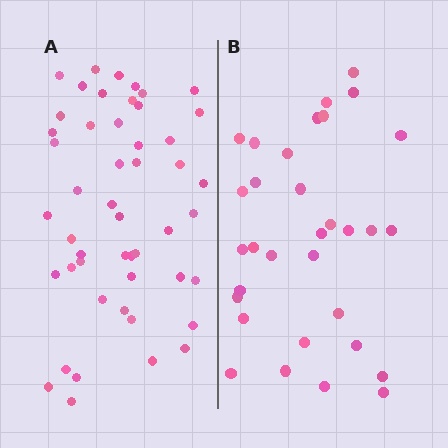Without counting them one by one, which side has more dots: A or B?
Region A (the left region) has more dots.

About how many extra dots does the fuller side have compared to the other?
Region A has approximately 15 more dots than region B.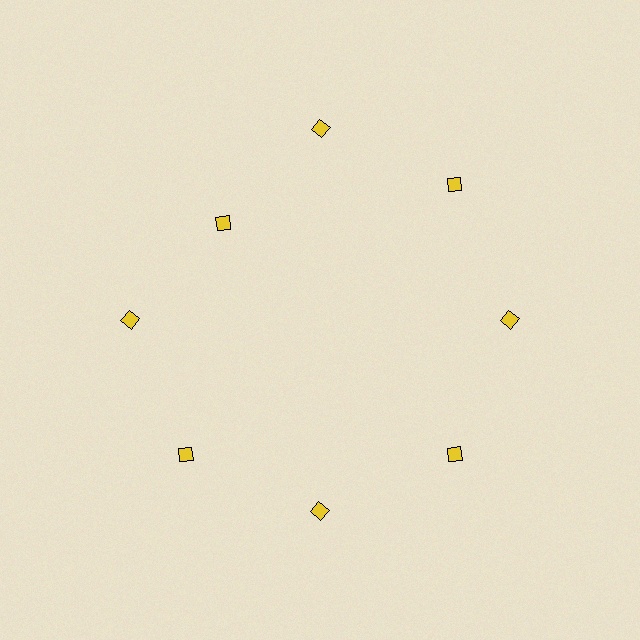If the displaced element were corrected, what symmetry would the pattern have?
It would have 8-fold rotational symmetry — the pattern would map onto itself every 45 degrees.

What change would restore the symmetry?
The symmetry would be restored by moving it outward, back onto the ring so that all 8 diamonds sit at equal angles and equal distance from the center.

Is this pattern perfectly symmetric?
No. The 8 yellow diamonds are arranged in a ring, but one element near the 10 o'clock position is pulled inward toward the center, breaking the 8-fold rotational symmetry.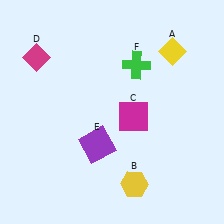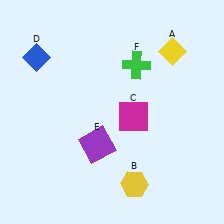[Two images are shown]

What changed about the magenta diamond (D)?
In Image 1, D is magenta. In Image 2, it changed to blue.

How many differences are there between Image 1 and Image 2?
There is 1 difference between the two images.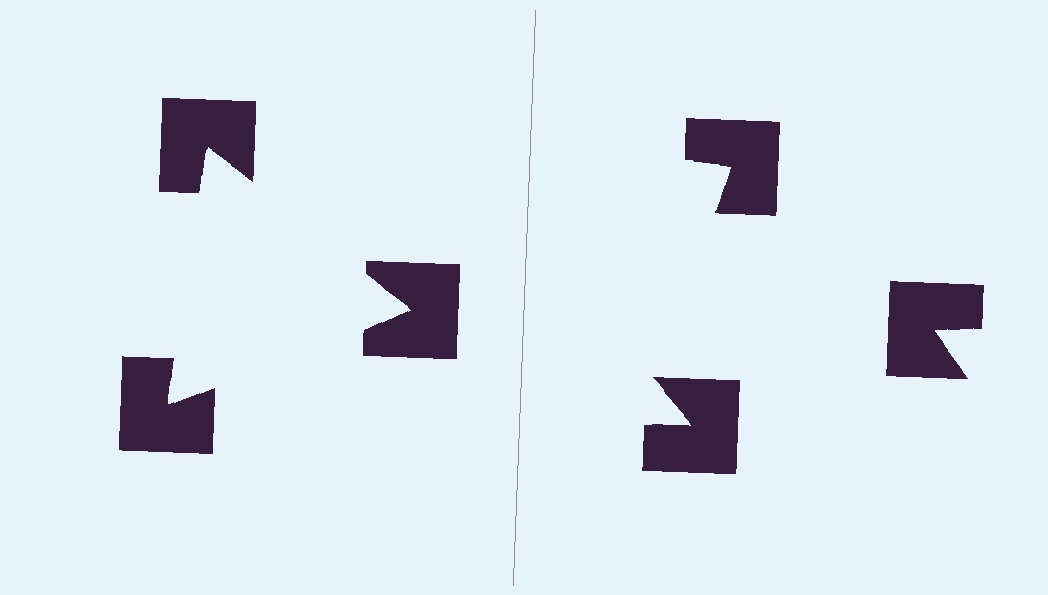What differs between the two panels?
The notched squares are positioned identically on both sides; only the wedge orientations differ. On the left they align to a triangle; on the right they are misaligned.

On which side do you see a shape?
An illusory triangle appears on the left side. On the right side the wedge cuts are rotated, so no coherent shape forms.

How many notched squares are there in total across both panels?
6 — 3 on each side.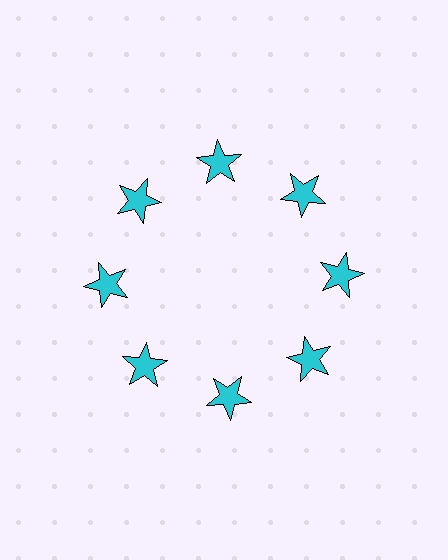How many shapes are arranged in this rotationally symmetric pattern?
There are 8 shapes, arranged in 8 groups of 1.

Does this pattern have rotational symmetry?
Yes, this pattern has 8-fold rotational symmetry. It looks the same after rotating 45 degrees around the center.